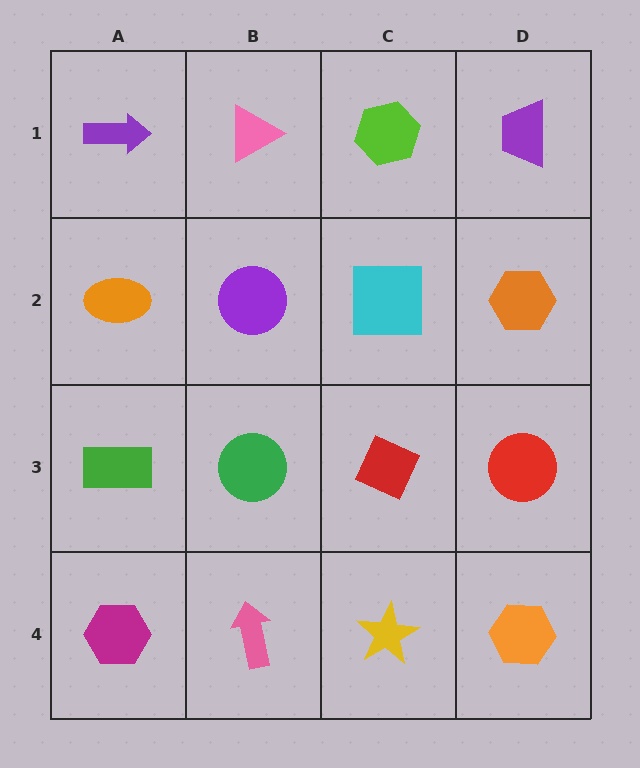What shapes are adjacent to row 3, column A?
An orange ellipse (row 2, column A), a magenta hexagon (row 4, column A), a green circle (row 3, column B).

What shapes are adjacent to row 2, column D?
A purple trapezoid (row 1, column D), a red circle (row 3, column D), a cyan square (row 2, column C).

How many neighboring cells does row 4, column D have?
2.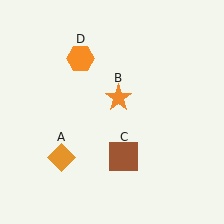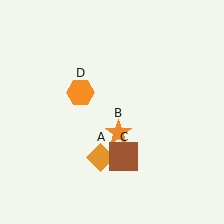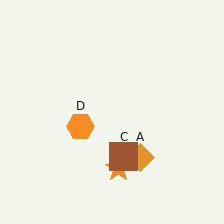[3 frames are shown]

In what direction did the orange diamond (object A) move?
The orange diamond (object A) moved right.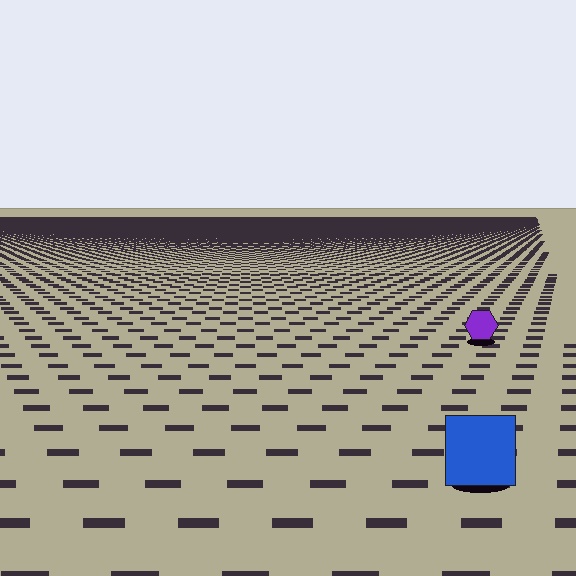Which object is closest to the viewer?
The blue square is closest. The texture marks near it are larger and more spread out.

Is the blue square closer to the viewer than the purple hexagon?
Yes. The blue square is closer — you can tell from the texture gradient: the ground texture is coarser near it.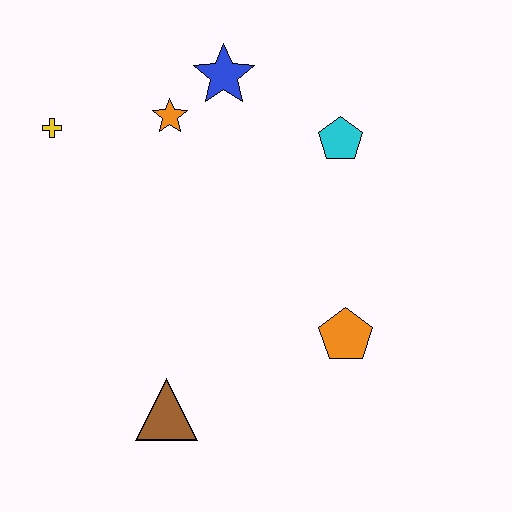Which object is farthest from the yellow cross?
The orange pentagon is farthest from the yellow cross.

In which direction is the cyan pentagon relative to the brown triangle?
The cyan pentagon is above the brown triangle.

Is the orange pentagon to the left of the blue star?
No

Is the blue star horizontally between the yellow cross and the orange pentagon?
Yes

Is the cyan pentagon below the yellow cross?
Yes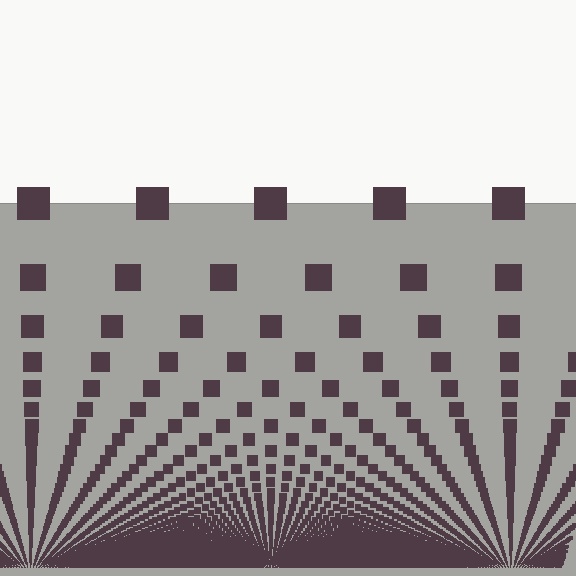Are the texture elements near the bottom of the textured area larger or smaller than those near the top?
Smaller. The gradient is inverted — elements near the bottom are smaller and denser.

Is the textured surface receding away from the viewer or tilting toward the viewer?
The surface appears to tilt toward the viewer. Texture elements get larger and sparser toward the top.